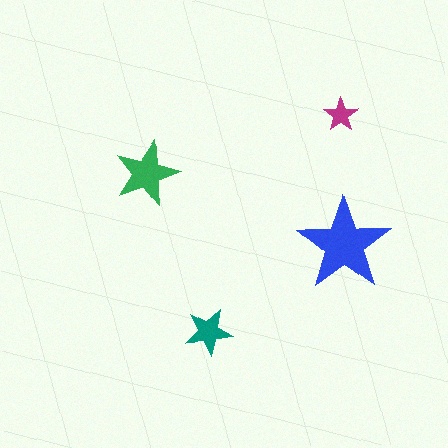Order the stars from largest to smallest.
the blue one, the green one, the teal one, the magenta one.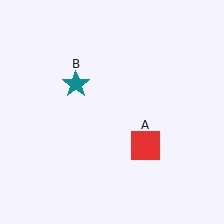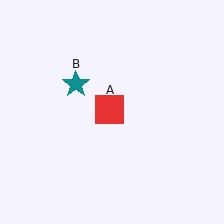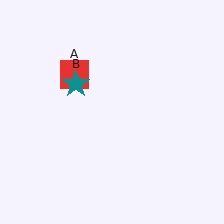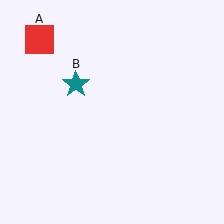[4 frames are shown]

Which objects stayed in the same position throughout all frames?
Teal star (object B) remained stationary.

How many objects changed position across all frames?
1 object changed position: red square (object A).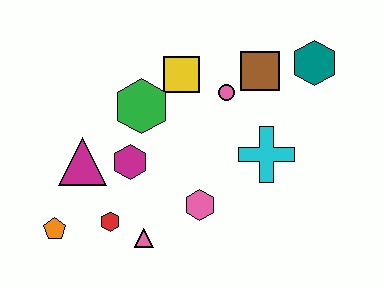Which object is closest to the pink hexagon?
The pink triangle is closest to the pink hexagon.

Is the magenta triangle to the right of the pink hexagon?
No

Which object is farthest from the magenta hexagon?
The teal hexagon is farthest from the magenta hexagon.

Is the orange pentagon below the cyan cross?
Yes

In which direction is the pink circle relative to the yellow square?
The pink circle is to the right of the yellow square.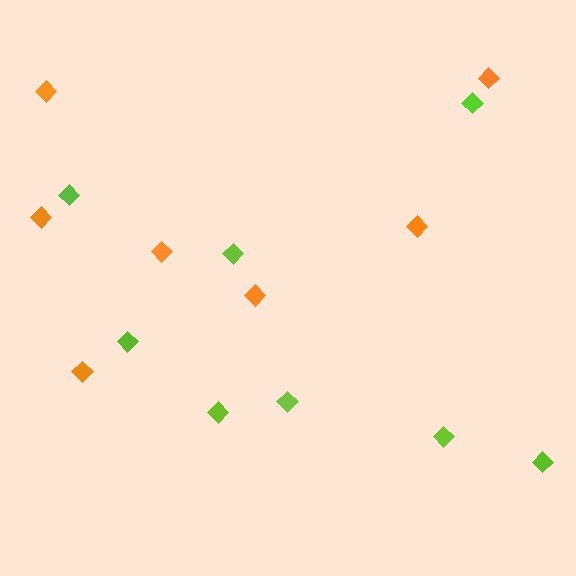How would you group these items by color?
There are 2 groups: one group of orange diamonds (7) and one group of lime diamonds (8).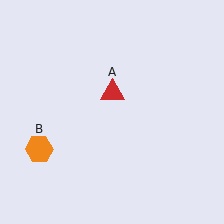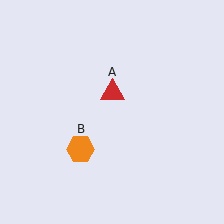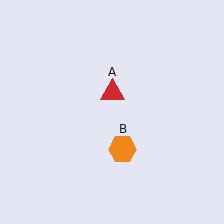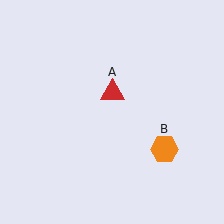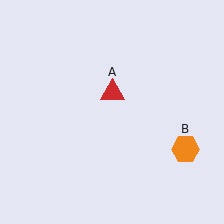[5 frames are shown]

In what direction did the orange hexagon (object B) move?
The orange hexagon (object B) moved right.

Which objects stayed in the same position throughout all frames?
Red triangle (object A) remained stationary.